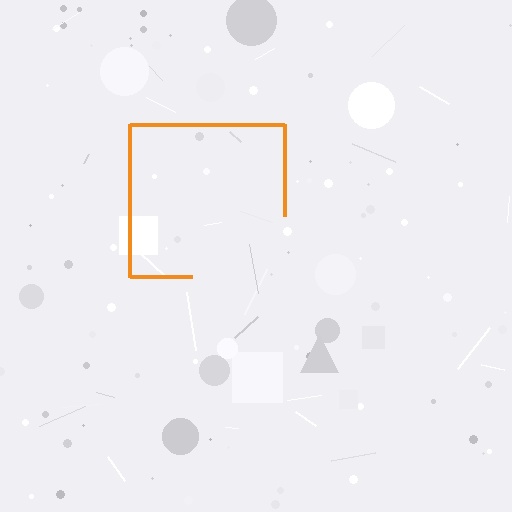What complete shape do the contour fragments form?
The contour fragments form a square.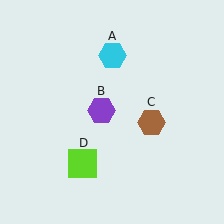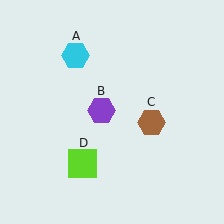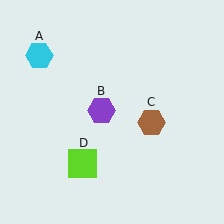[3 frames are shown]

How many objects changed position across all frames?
1 object changed position: cyan hexagon (object A).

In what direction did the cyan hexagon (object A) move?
The cyan hexagon (object A) moved left.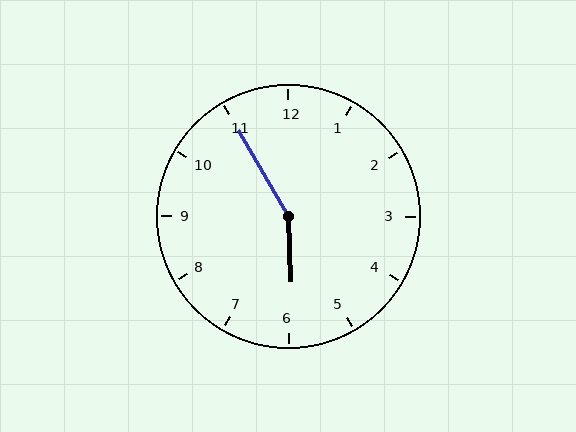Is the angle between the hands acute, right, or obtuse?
It is obtuse.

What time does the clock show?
5:55.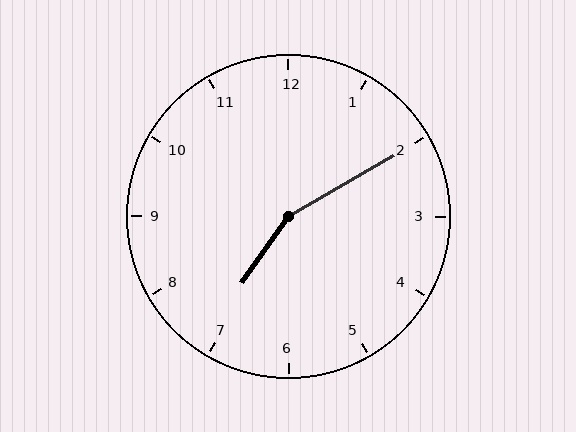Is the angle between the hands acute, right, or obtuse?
It is obtuse.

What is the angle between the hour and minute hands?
Approximately 155 degrees.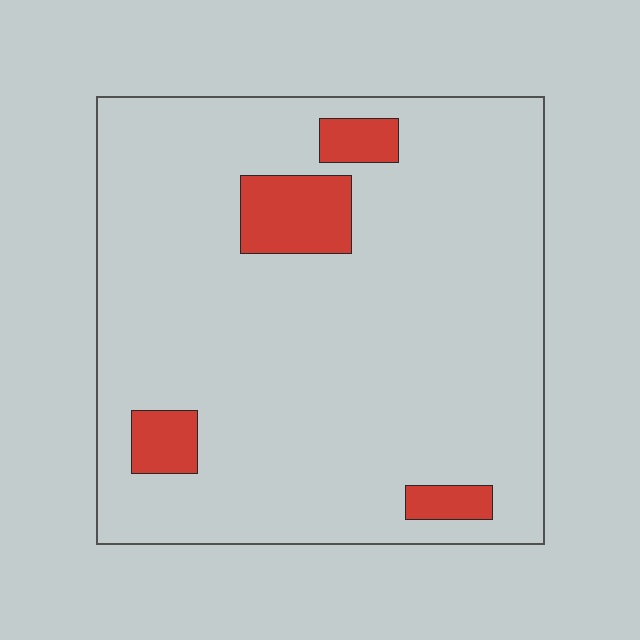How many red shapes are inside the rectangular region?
4.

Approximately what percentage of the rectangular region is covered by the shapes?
Approximately 10%.